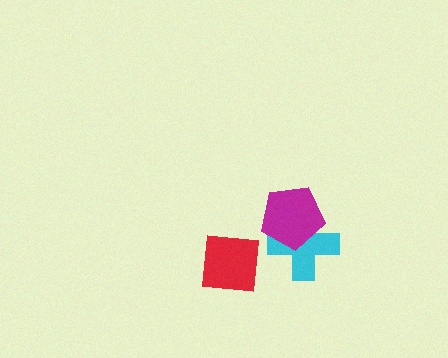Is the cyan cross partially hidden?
Yes, it is partially covered by another shape.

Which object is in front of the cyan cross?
The magenta pentagon is in front of the cyan cross.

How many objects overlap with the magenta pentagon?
1 object overlaps with the magenta pentagon.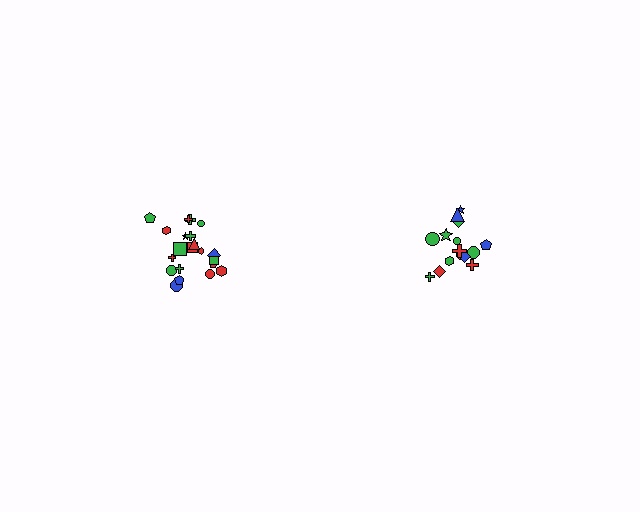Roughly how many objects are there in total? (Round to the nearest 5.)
Roughly 35 objects in total.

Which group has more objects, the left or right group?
The left group.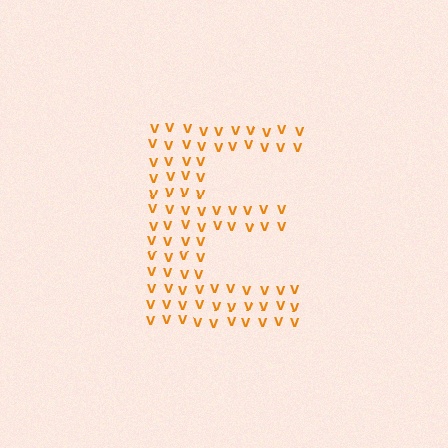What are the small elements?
The small elements are letter V's.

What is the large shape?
The large shape is the letter E.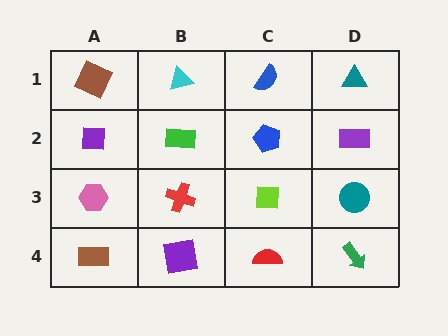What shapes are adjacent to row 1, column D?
A purple rectangle (row 2, column D), a blue semicircle (row 1, column C).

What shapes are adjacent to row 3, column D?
A purple rectangle (row 2, column D), a green arrow (row 4, column D), a lime square (row 3, column C).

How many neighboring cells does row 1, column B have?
3.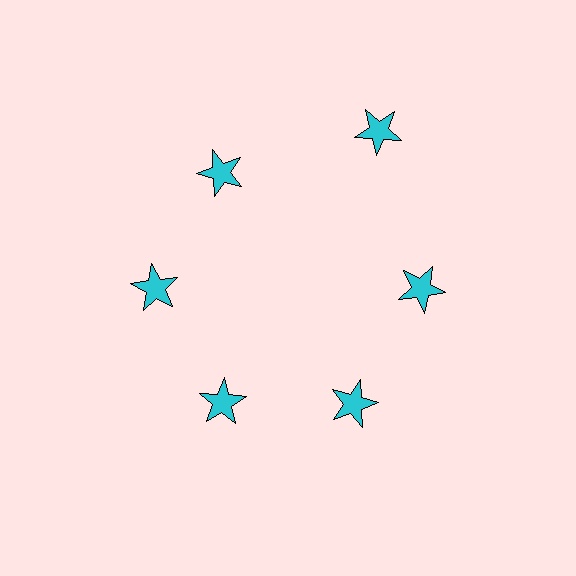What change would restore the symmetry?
The symmetry would be restored by moving it inward, back onto the ring so that all 6 stars sit at equal angles and equal distance from the center.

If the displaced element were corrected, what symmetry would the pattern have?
It would have 6-fold rotational symmetry — the pattern would map onto itself every 60 degrees.